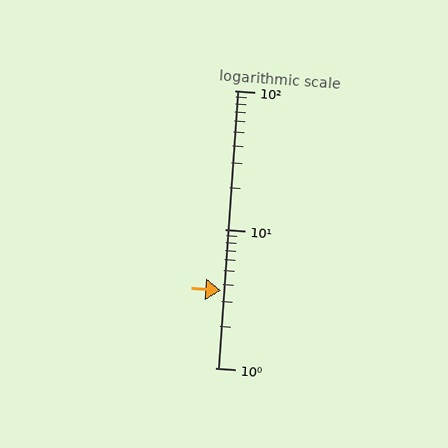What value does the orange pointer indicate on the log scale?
The pointer indicates approximately 3.6.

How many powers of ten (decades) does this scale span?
The scale spans 2 decades, from 1 to 100.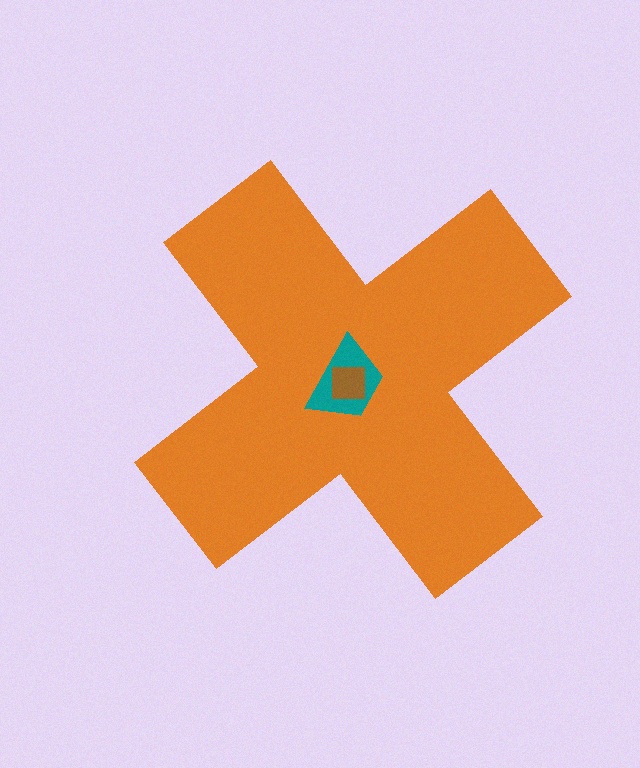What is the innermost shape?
The brown square.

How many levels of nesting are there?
3.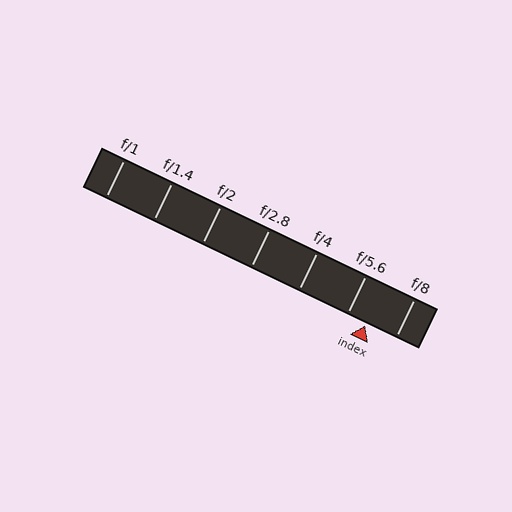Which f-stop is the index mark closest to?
The index mark is closest to f/5.6.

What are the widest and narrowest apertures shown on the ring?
The widest aperture shown is f/1 and the narrowest is f/8.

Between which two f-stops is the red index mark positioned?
The index mark is between f/5.6 and f/8.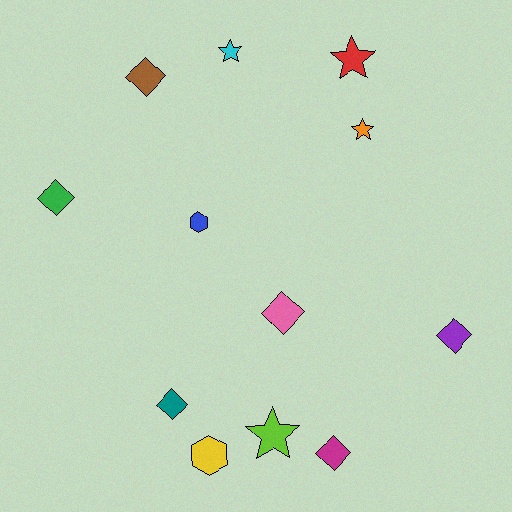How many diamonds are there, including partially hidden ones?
There are 6 diamonds.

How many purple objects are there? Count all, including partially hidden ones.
There is 1 purple object.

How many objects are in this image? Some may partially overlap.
There are 12 objects.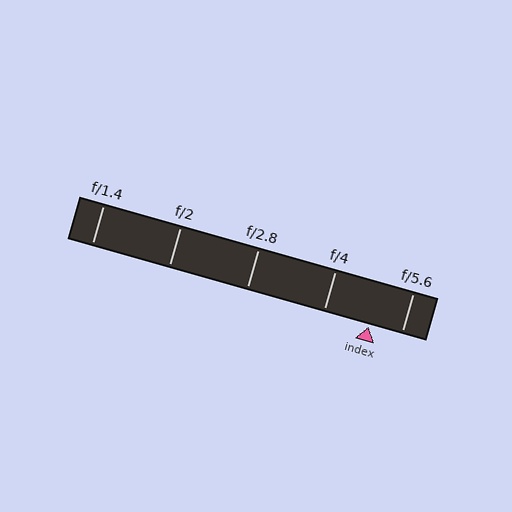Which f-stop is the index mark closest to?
The index mark is closest to f/5.6.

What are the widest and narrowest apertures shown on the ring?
The widest aperture shown is f/1.4 and the narrowest is f/5.6.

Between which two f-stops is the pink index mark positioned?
The index mark is between f/4 and f/5.6.